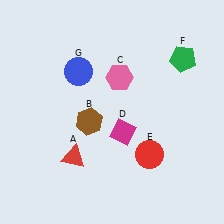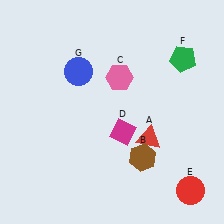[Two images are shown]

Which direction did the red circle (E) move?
The red circle (E) moved right.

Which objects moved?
The objects that moved are: the red triangle (A), the brown hexagon (B), the red circle (E).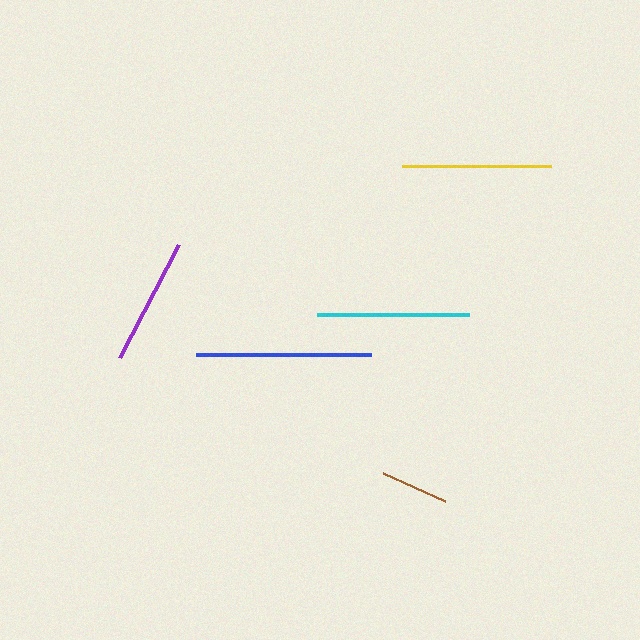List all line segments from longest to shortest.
From longest to shortest: blue, cyan, yellow, purple, brown.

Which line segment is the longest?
The blue line is the longest at approximately 176 pixels.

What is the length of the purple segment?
The purple segment is approximately 127 pixels long.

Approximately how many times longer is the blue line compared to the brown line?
The blue line is approximately 2.6 times the length of the brown line.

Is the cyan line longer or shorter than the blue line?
The blue line is longer than the cyan line.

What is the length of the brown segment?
The brown segment is approximately 68 pixels long.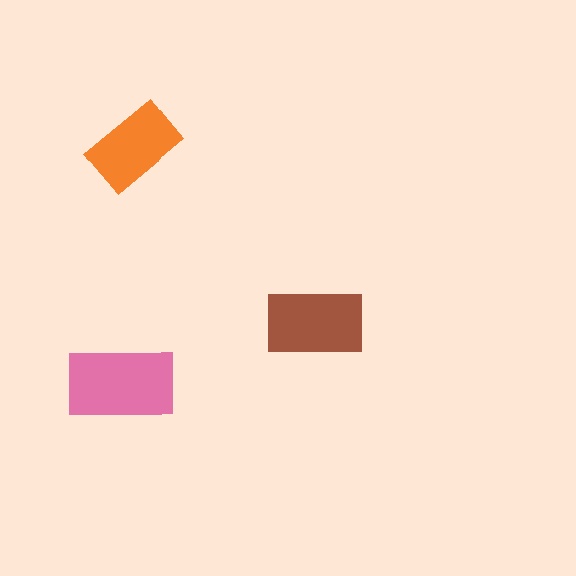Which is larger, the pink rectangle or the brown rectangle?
The pink one.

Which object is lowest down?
The pink rectangle is bottommost.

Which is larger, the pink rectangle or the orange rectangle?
The pink one.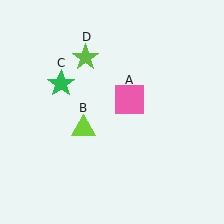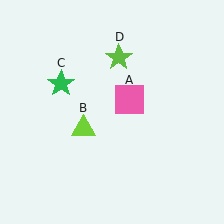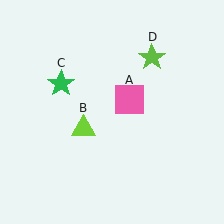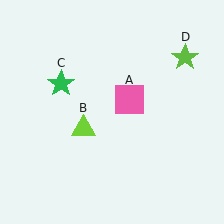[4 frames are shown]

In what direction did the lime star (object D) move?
The lime star (object D) moved right.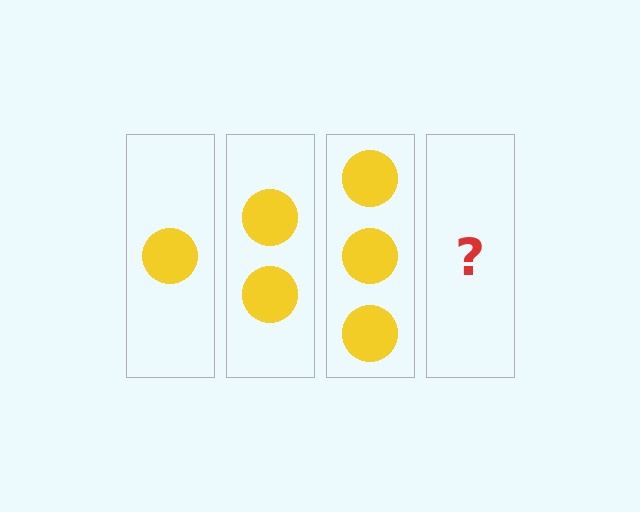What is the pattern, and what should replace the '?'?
The pattern is that each step adds one more circle. The '?' should be 4 circles.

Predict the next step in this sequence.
The next step is 4 circles.